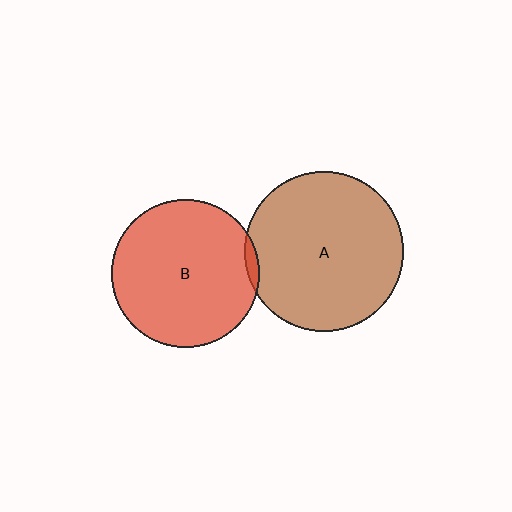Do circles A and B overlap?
Yes.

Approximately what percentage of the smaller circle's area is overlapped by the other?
Approximately 5%.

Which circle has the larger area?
Circle A (brown).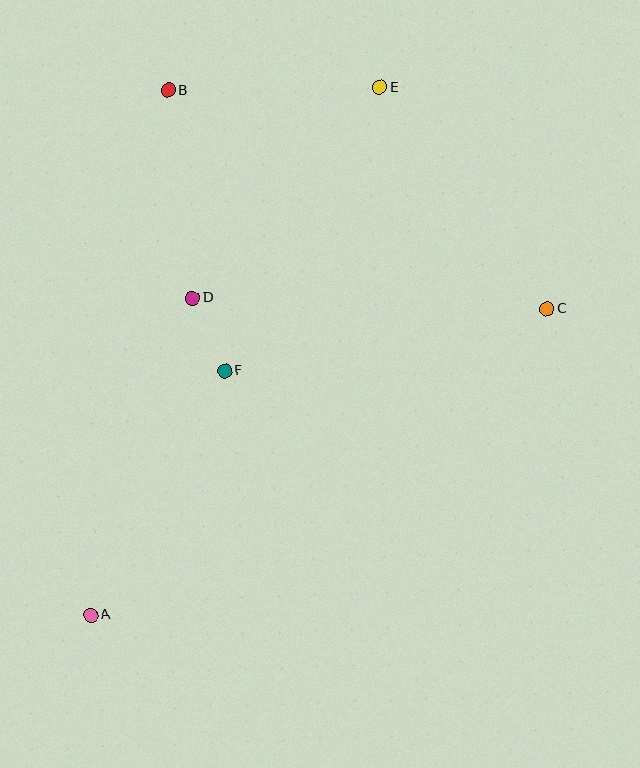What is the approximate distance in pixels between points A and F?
The distance between A and F is approximately 279 pixels.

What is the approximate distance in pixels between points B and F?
The distance between B and F is approximately 286 pixels.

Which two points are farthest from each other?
Points A and E are farthest from each other.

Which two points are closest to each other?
Points D and F are closest to each other.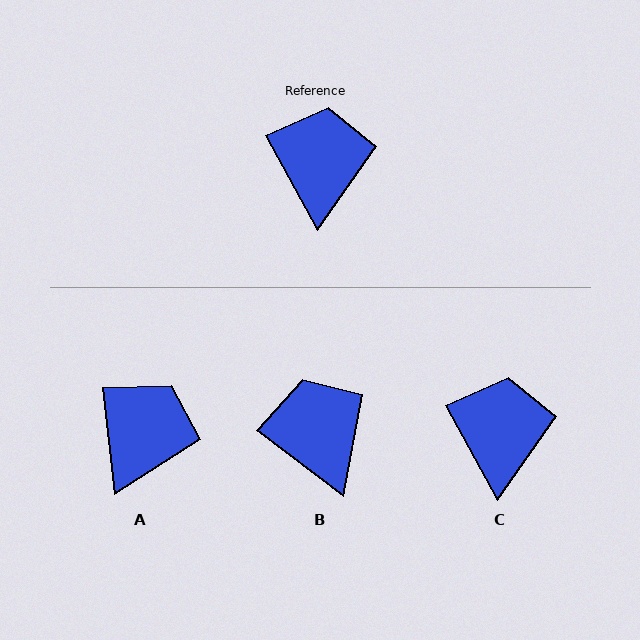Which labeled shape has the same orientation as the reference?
C.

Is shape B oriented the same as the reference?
No, it is off by about 24 degrees.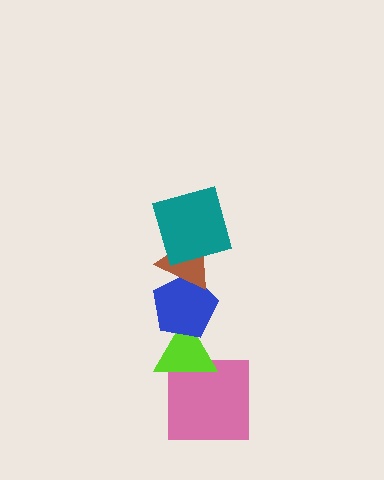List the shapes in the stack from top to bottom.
From top to bottom: the teal square, the brown triangle, the blue pentagon, the lime triangle, the pink square.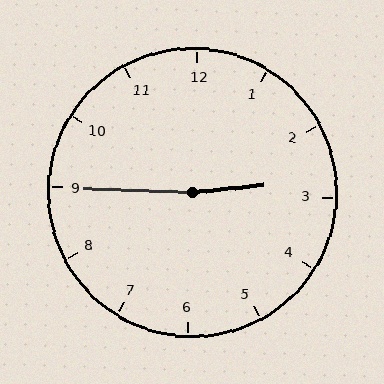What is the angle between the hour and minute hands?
Approximately 172 degrees.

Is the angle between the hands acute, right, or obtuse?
It is obtuse.